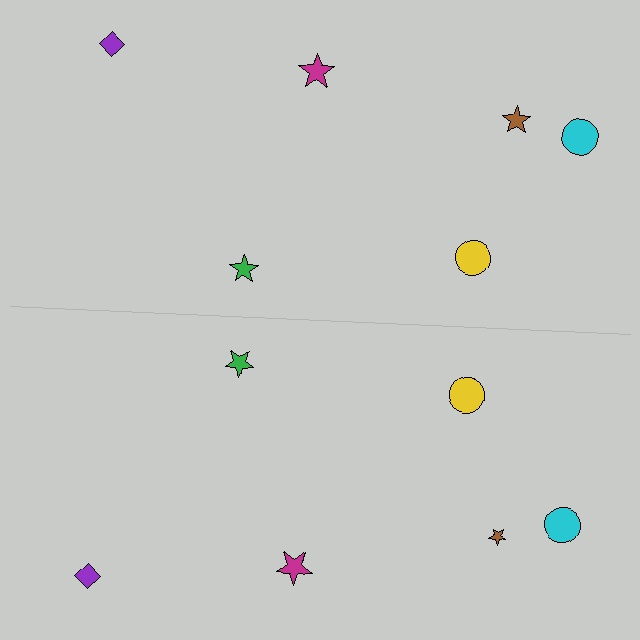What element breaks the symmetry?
The brown star on the bottom side has a different size than its mirror counterpart.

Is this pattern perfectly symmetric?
No, the pattern is not perfectly symmetric. The brown star on the bottom side has a different size than its mirror counterpart.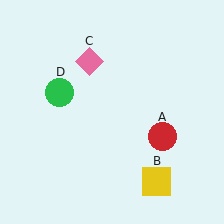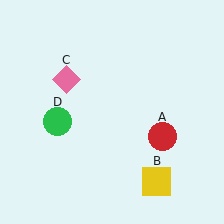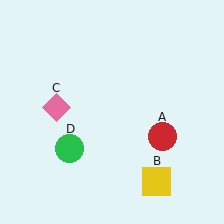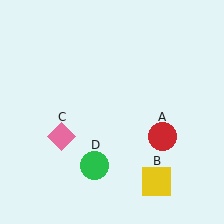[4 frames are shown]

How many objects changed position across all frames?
2 objects changed position: pink diamond (object C), green circle (object D).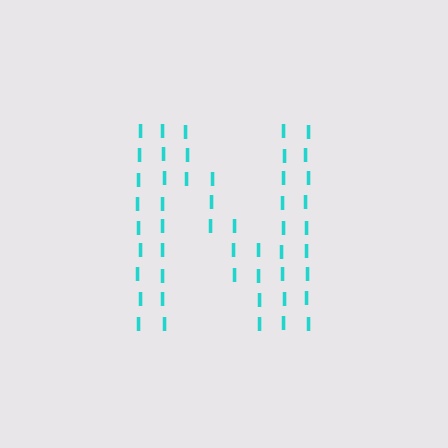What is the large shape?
The large shape is the letter N.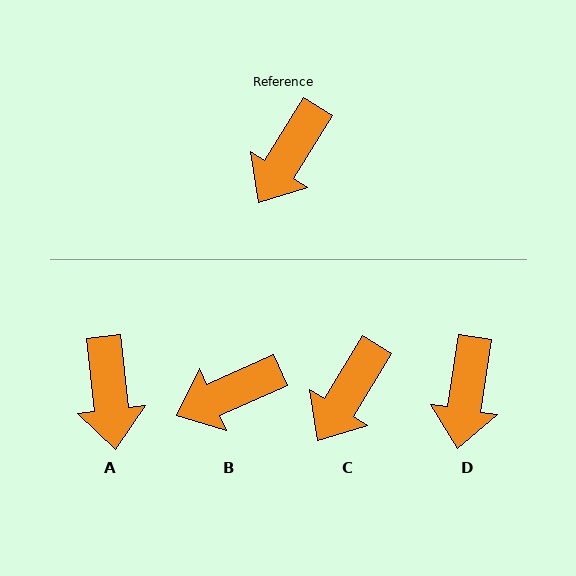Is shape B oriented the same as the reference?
No, it is off by about 34 degrees.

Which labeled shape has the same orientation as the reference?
C.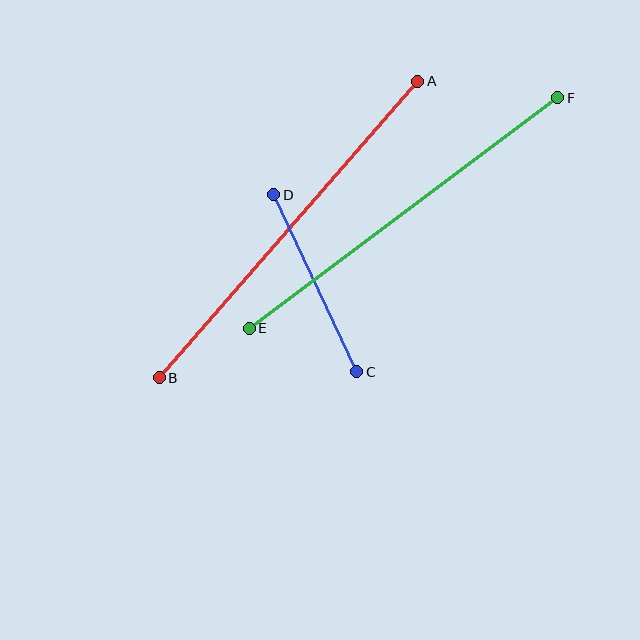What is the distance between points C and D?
The distance is approximately 196 pixels.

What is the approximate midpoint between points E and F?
The midpoint is at approximately (403, 213) pixels.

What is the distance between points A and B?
The distance is approximately 393 pixels.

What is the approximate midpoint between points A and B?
The midpoint is at approximately (288, 229) pixels.